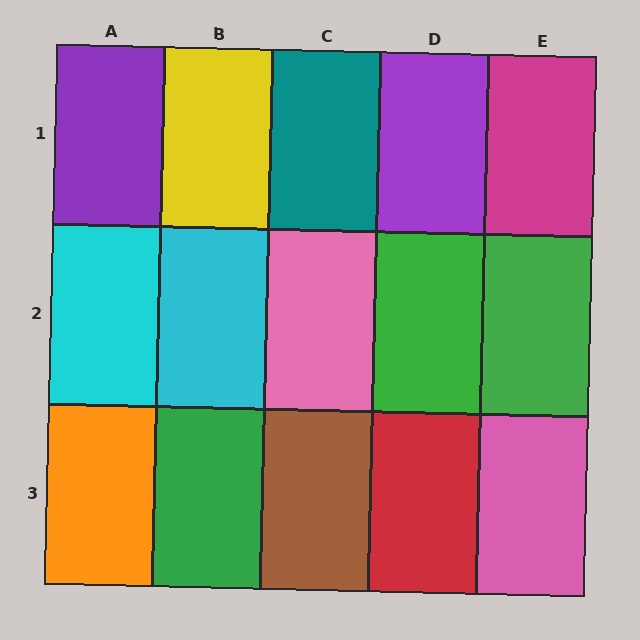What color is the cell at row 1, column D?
Purple.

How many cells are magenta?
1 cell is magenta.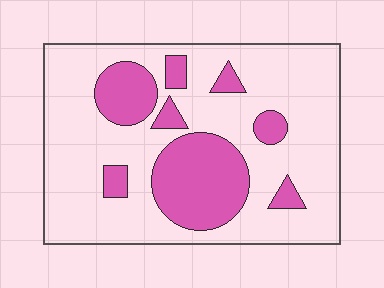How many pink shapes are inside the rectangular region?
8.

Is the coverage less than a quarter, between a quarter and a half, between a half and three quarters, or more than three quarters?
Between a quarter and a half.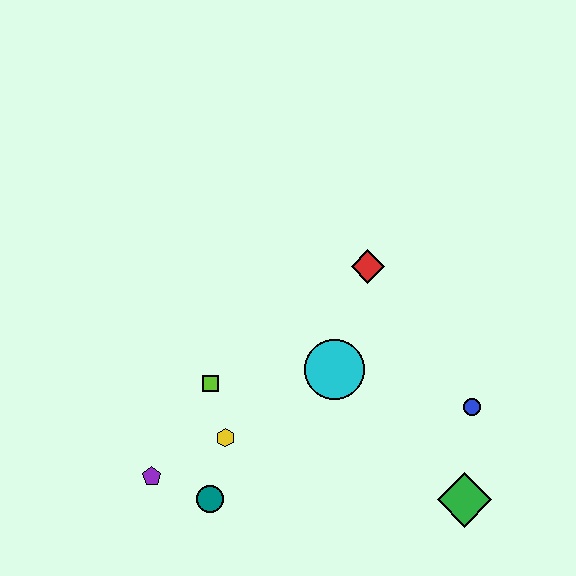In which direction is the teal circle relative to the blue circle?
The teal circle is to the left of the blue circle.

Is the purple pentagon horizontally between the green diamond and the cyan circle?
No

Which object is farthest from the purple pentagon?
The blue circle is farthest from the purple pentagon.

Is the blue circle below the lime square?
Yes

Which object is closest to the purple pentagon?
The teal circle is closest to the purple pentagon.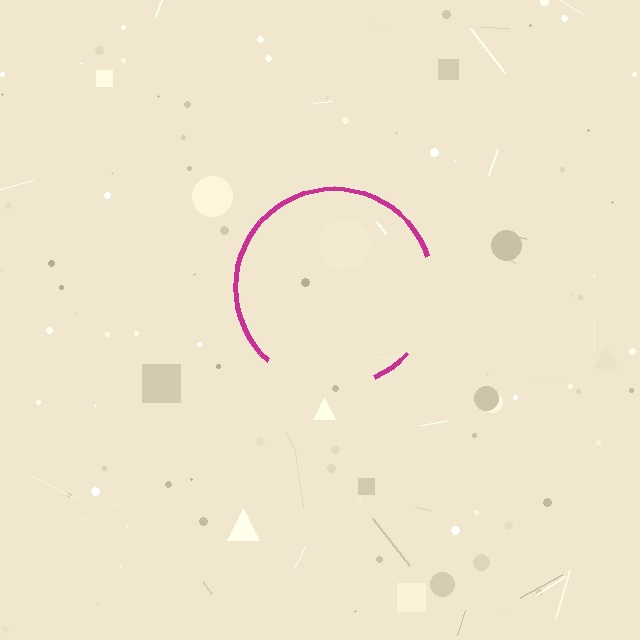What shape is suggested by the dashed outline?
The dashed outline suggests a circle.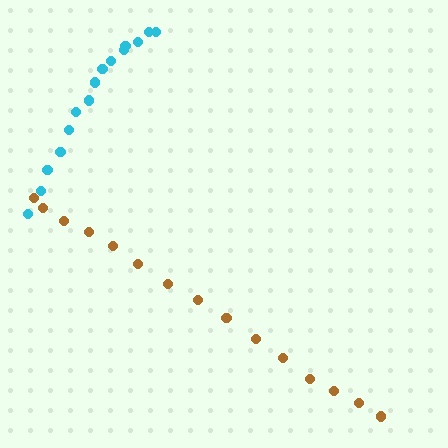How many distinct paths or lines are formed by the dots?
There are 2 distinct paths.